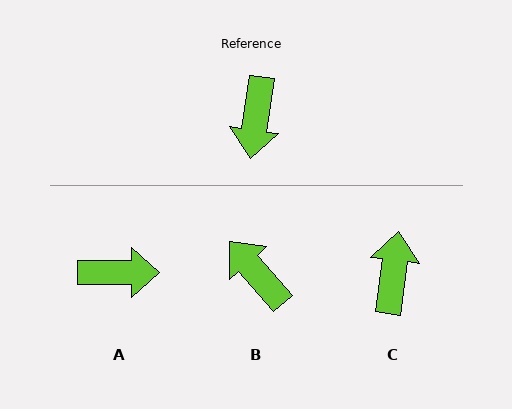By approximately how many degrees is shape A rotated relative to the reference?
Approximately 98 degrees counter-clockwise.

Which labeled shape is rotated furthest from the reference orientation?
C, about 179 degrees away.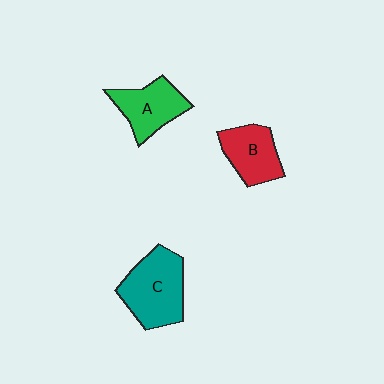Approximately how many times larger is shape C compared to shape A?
Approximately 1.4 times.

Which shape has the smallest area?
Shape B (red).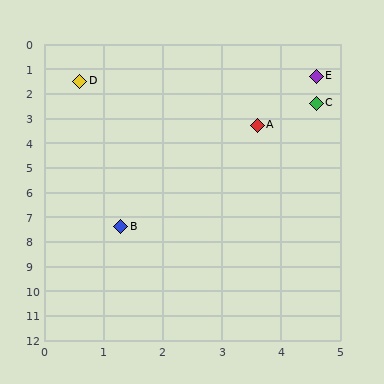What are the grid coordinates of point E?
Point E is at approximately (4.6, 1.3).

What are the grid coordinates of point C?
Point C is at approximately (4.6, 2.4).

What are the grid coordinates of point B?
Point B is at approximately (1.3, 7.4).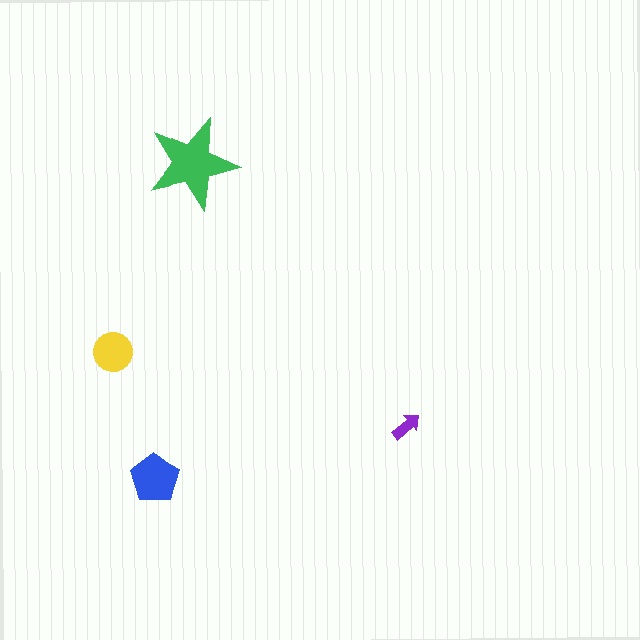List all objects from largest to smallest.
The green star, the blue pentagon, the yellow circle, the purple arrow.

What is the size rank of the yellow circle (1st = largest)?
3rd.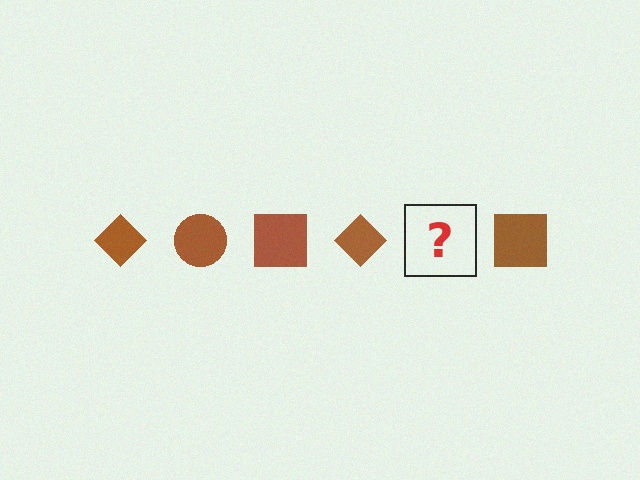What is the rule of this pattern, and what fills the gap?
The rule is that the pattern cycles through diamond, circle, square shapes in brown. The gap should be filled with a brown circle.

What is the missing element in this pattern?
The missing element is a brown circle.